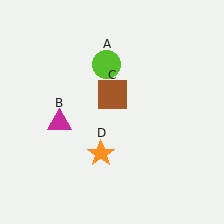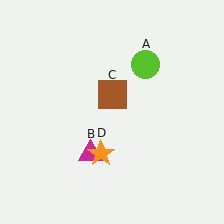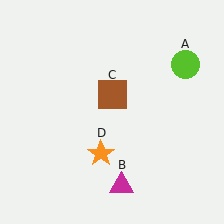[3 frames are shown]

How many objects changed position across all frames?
2 objects changed position: lime circle (object A), magenta triangle (object B).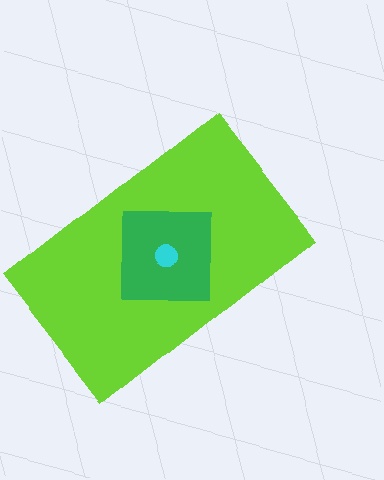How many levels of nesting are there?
3.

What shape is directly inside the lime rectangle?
The green square.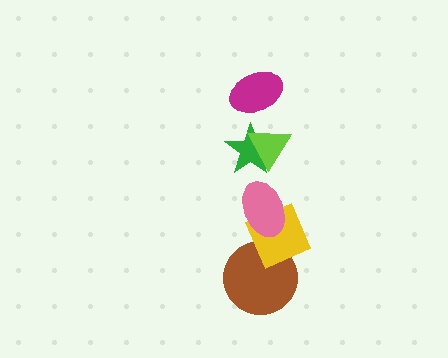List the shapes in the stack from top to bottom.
From top to bottom: the magenta ellipse, the lime triangle, the green star, the pink ellipse, the yellow diamond, the brown circle.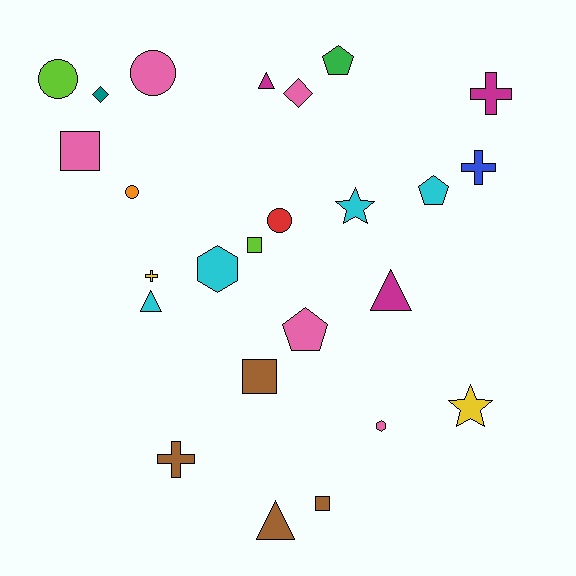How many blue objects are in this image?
There is 1 blue object.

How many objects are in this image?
There are 25 objects.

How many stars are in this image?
There are 2 stars.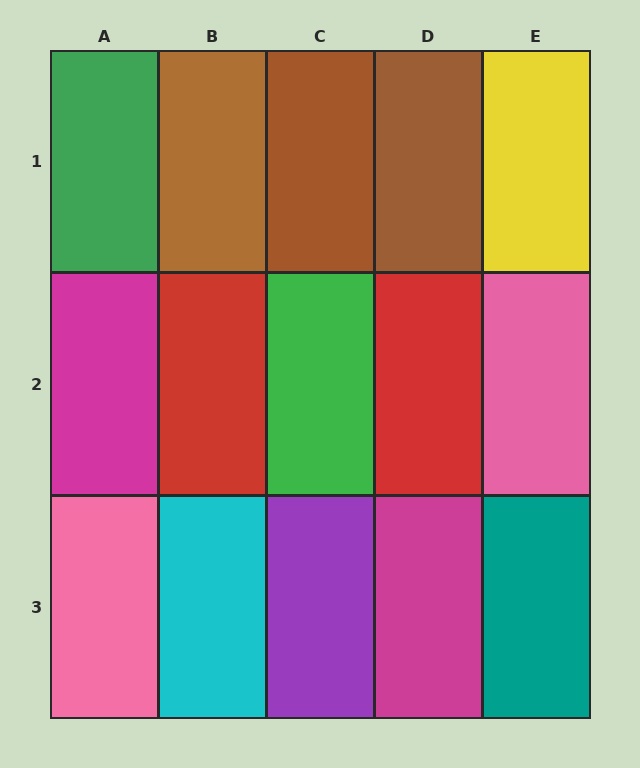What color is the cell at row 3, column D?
Magenta.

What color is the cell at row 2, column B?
Red.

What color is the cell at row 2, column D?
Red.